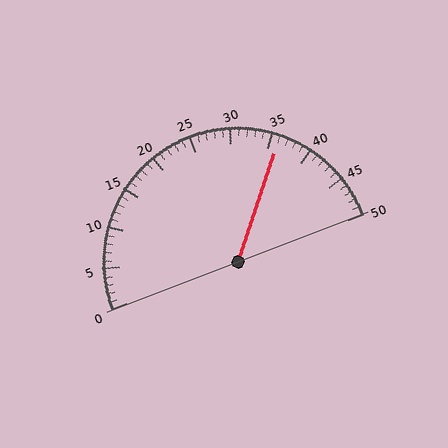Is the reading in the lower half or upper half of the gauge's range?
The reading is in the upper half of the range (0 to 50).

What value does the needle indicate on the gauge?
The needle indicates approximately 36.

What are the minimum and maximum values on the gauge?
The gauge ranges from 0 to 50.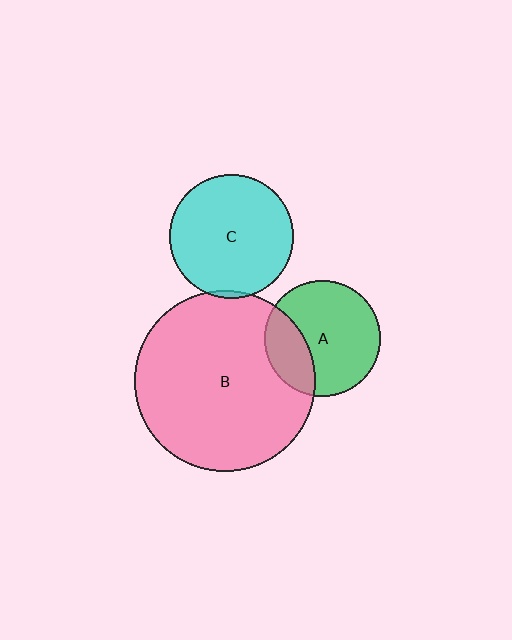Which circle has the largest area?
Circle B (pink).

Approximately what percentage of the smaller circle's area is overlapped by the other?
Approximately 25%.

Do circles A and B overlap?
Yes.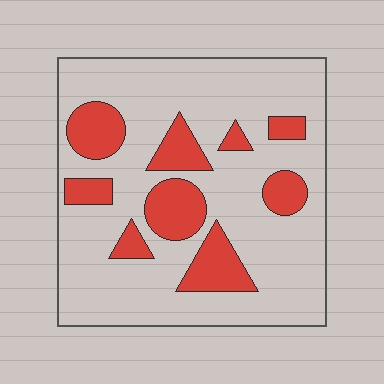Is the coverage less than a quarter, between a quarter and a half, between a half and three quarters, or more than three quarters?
Less than a quarter.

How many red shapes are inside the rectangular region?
9.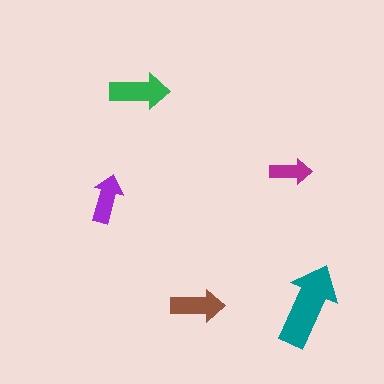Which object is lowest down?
The brown arrow is bottommost.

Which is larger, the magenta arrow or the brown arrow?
The brown one.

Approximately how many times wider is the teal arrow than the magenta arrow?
About 2 times wider.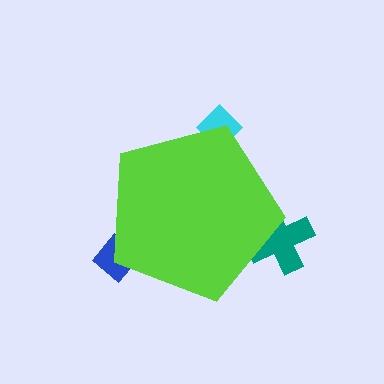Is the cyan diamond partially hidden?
Yes, the cyan diamond is partially hidden behind the lime pentagon.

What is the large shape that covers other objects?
A lime pentagon.